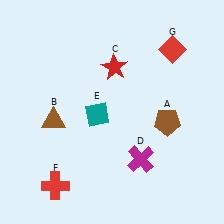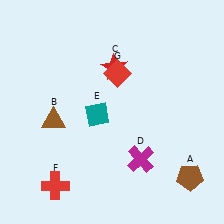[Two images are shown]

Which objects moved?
The objects that moved are: the brown pentagon (A), the red diamond (G).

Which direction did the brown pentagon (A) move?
The brown pentagon (A) moved down.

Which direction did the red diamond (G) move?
The red diamond (G) moved left.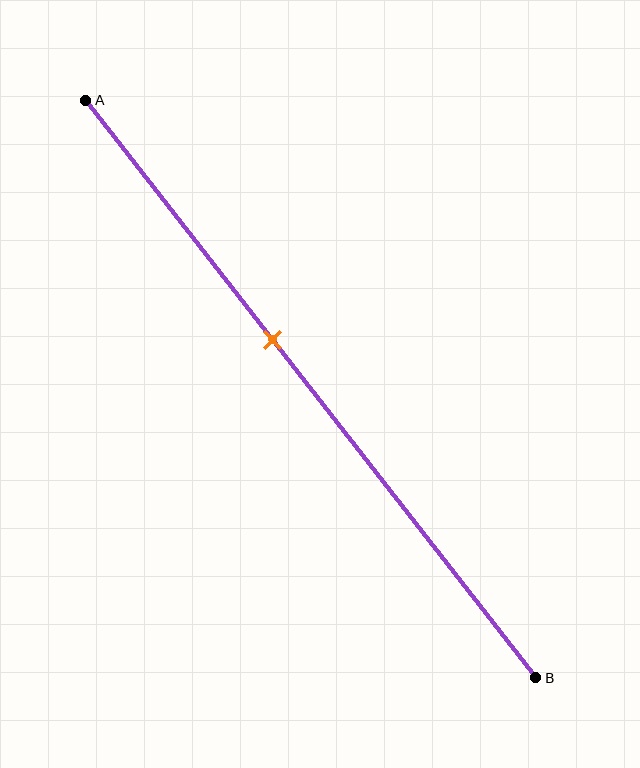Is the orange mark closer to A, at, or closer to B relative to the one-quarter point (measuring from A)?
The orange mark is closer to point B than the one-quarter point of segment AB.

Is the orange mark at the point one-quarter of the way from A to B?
No, the mark is at about 40% from A, not at the 25% one-quarter point.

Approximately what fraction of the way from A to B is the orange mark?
The orange mark is approximately 40% of the way from A to B.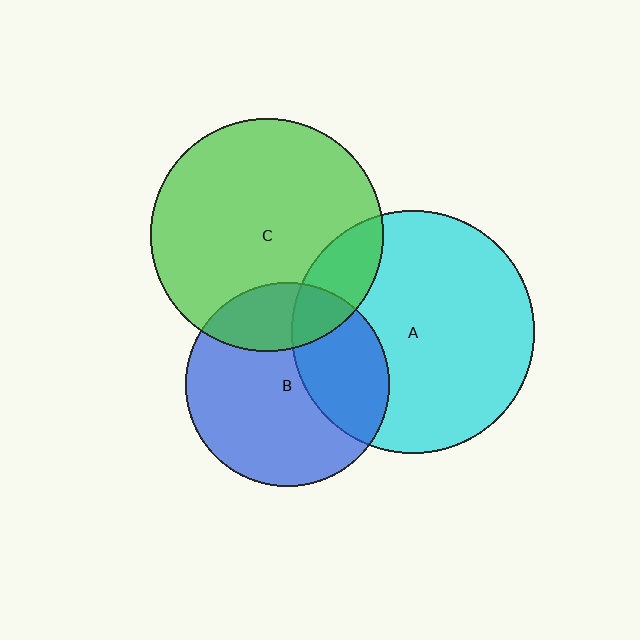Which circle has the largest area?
Circle A (cyan).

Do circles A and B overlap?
Yes.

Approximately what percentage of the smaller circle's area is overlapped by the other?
Approximately 35%.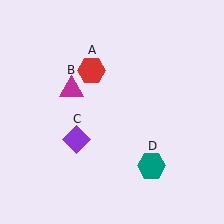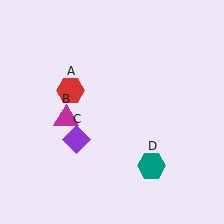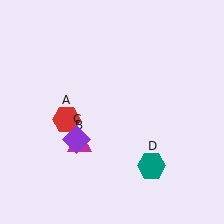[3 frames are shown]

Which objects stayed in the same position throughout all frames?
Purple diamond (object C) and teal hexagon (object D) remained stationary.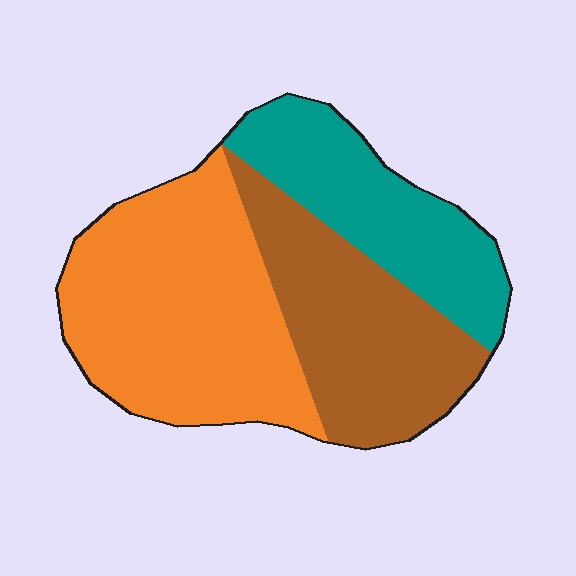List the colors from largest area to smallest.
From largest to smallest: orange, brown, teal.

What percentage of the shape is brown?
Brown takes up about one third (1/3) of the shape.